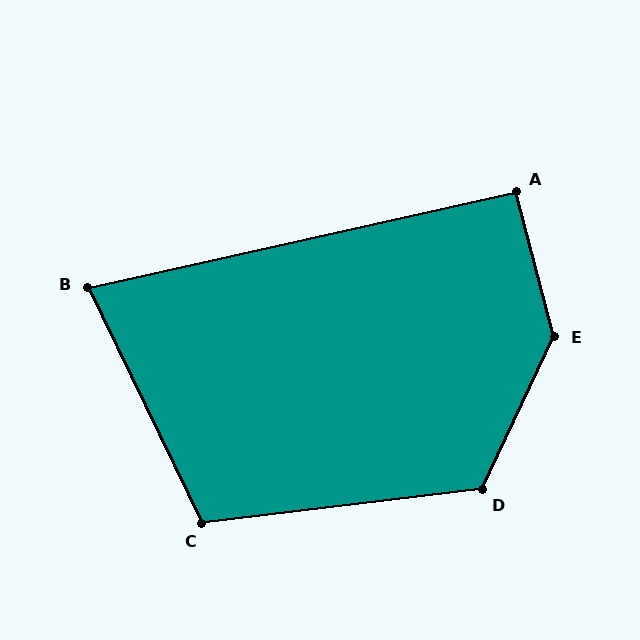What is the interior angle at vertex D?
Approximately 122 degrees (obtuse).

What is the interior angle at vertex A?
Approximately 92 degrees (approximately right).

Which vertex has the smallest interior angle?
B, at approximately 77 degrees.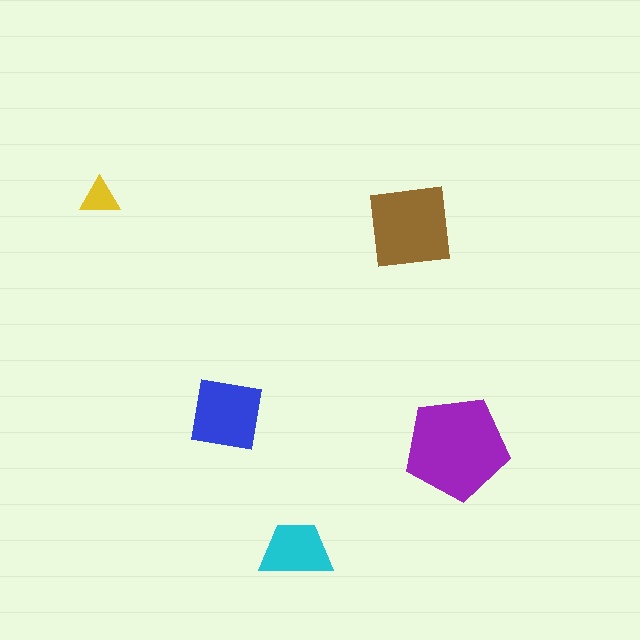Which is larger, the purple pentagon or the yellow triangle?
The purple pentagon.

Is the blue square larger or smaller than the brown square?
Smaller.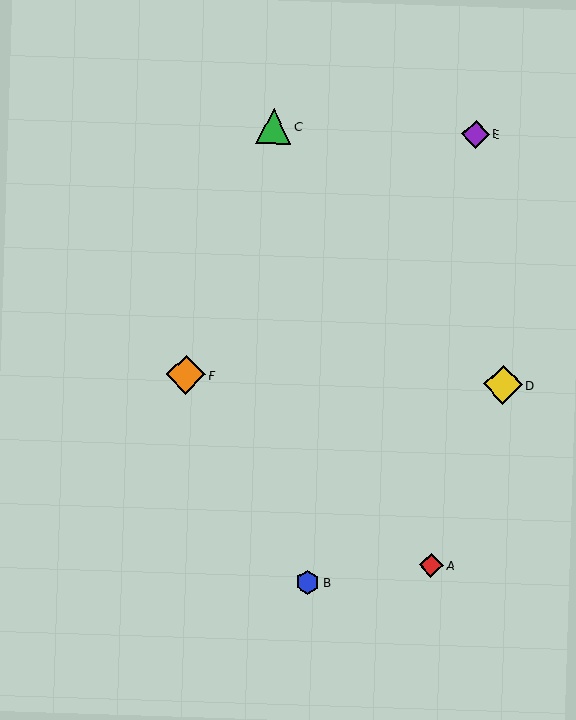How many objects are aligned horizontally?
2 objects (D, F) are aligned horizontally.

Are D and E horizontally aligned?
No, D is at y≈385 and E is at y≈134.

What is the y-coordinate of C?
Object C is at y≈127.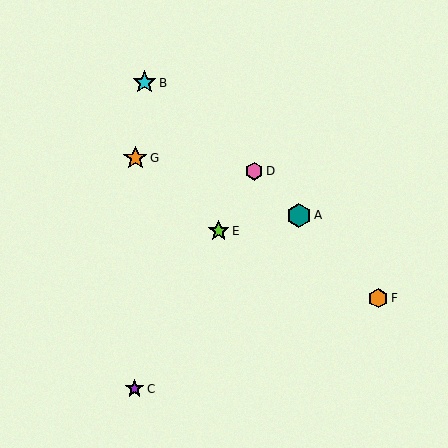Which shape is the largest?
The teal hexagon (labeled A) is the largest.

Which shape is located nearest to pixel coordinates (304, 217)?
The teal hexagon (labeled A) at (299, 215) is nearest to that location.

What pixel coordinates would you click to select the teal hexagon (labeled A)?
Click at (299, 215) to select the teal hexagon A.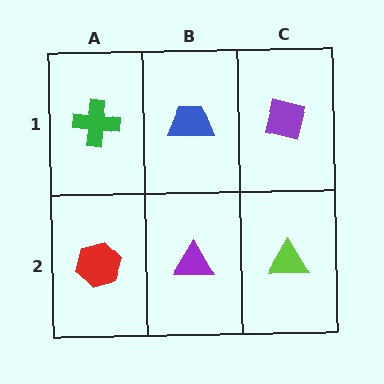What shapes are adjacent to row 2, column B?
A blue trapezoid (row 1, column B), a red hexagon (row 2, column A), a lime triangle (row 2, column C).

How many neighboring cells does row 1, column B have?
3.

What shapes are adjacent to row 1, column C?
A lime triangle (row 2, column C), a blue trapezoid (row 1, column B).